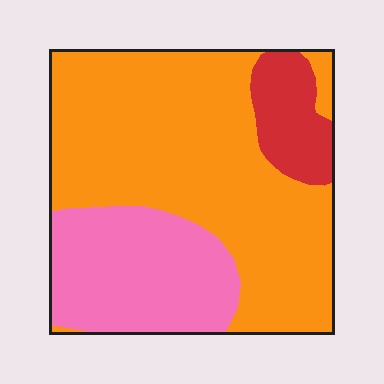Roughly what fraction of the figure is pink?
Pink takes up about one quarter (1/4) of the figure.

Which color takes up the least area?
Red, at roughly 10%.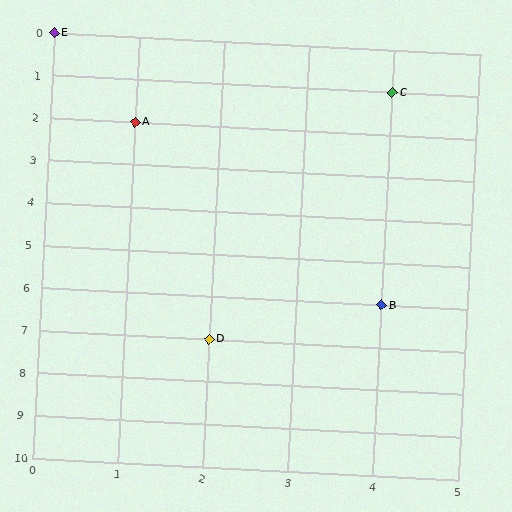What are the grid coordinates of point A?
Point A is at grid coordinates (1, 2).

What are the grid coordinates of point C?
Point C is at grid coordinates (4, 1).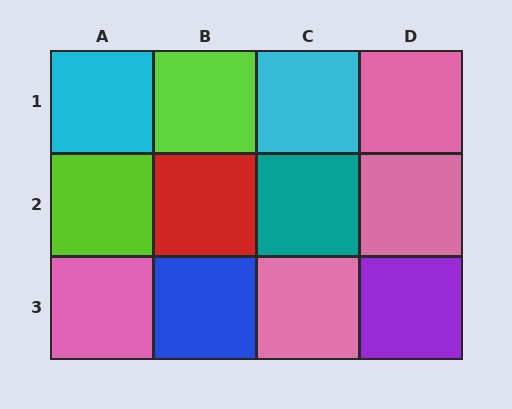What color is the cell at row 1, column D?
Pink.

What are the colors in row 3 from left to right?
Pink, blue, pink, purple.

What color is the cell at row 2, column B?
Red.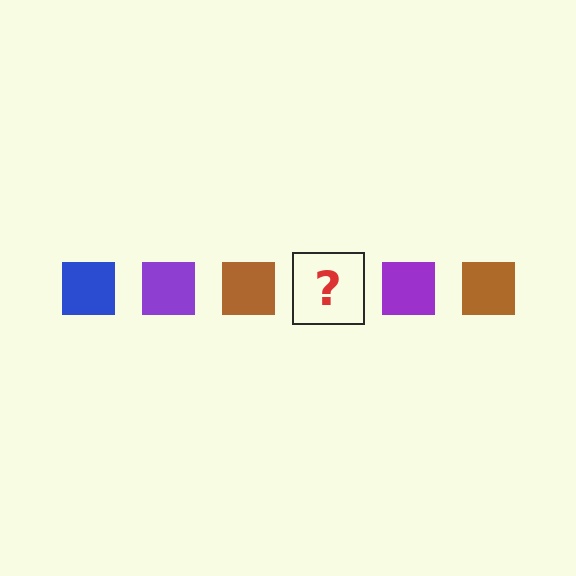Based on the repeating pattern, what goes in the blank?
The blank should be a blue square.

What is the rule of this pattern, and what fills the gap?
The rule is that the pattern cycles through blue, purple, brown squares. The gap should be filled with a blue square.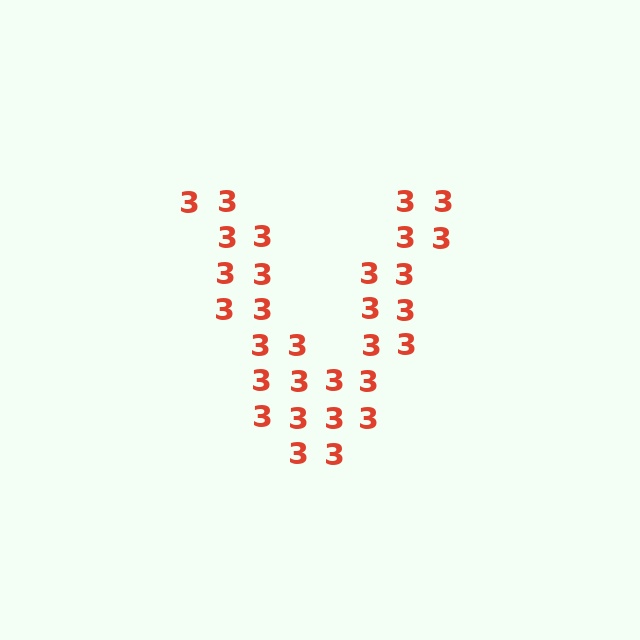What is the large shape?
The large shape is the letter V.